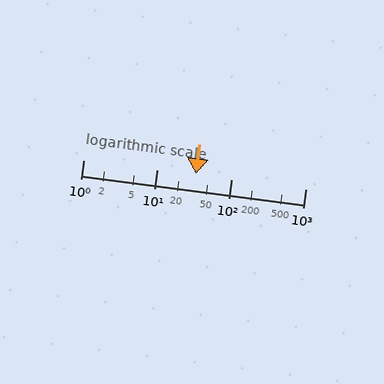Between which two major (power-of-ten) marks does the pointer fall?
The pointer is between 10 and 100.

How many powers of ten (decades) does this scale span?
The scale spans 3 decades, from 1 to 1000.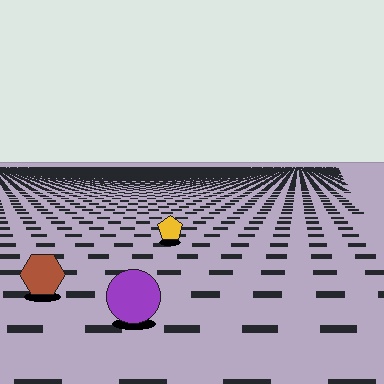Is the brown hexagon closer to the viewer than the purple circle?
No. The purple circle is closer — you can tell from the texture gradient: the ground texture is coarser near it.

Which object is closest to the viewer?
The purple circle is closest. The texture marks near it are larger and more spread out.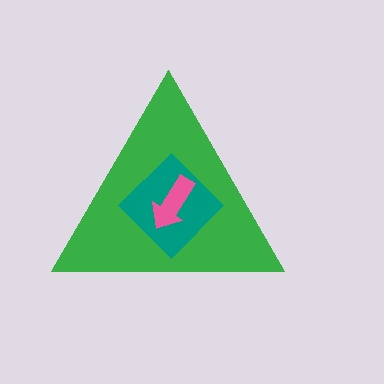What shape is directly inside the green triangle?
The teal diamond.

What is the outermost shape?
The green triangle.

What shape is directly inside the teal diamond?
The pink arrow.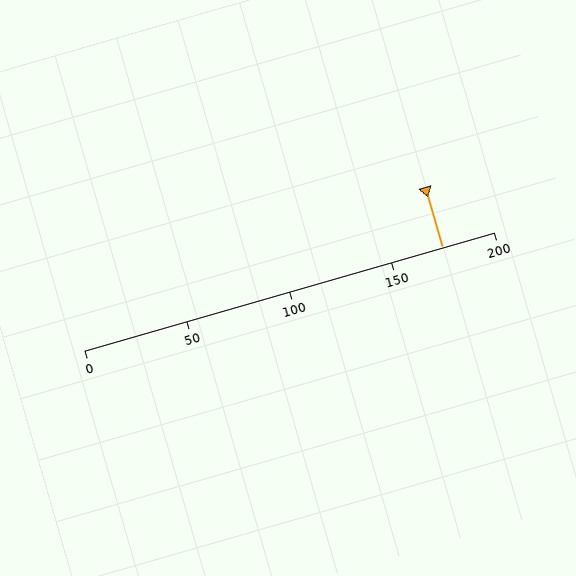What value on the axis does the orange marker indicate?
The marker indicates approximately 175.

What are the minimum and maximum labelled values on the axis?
The axis runs from 0 to 200.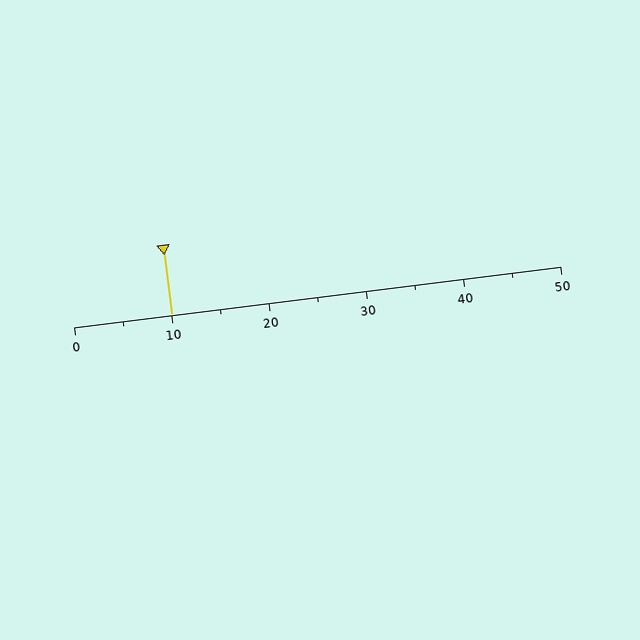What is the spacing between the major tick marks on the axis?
The major ticks are spaced 10 apart.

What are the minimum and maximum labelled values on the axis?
The axis runs from 0 to 50.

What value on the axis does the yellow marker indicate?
The marker indicates approximately 10.